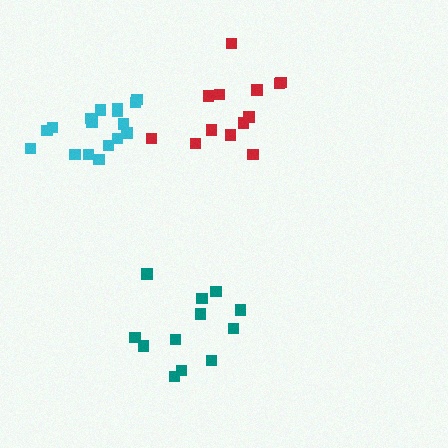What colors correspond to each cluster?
The clusters are colored: teal, cyan, red.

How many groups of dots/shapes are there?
There are 3 groups.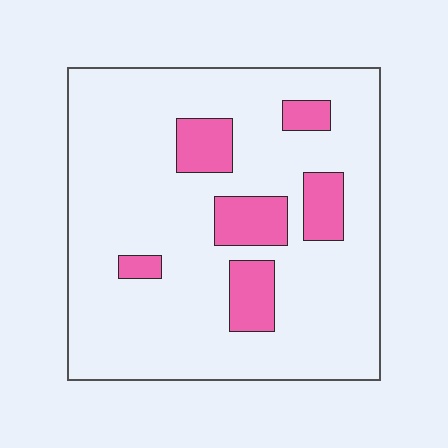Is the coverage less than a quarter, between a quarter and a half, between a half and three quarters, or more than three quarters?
Less than a quarter.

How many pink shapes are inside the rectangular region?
6.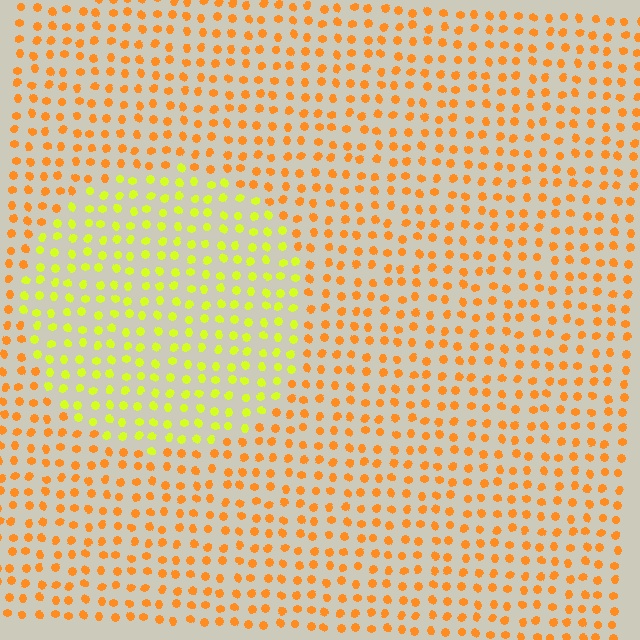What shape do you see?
I see a circle.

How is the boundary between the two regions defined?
The boundary is defined purely by a slight shift in hue (about 43 degrees). Spacing, size, and orientation are identical on both sides.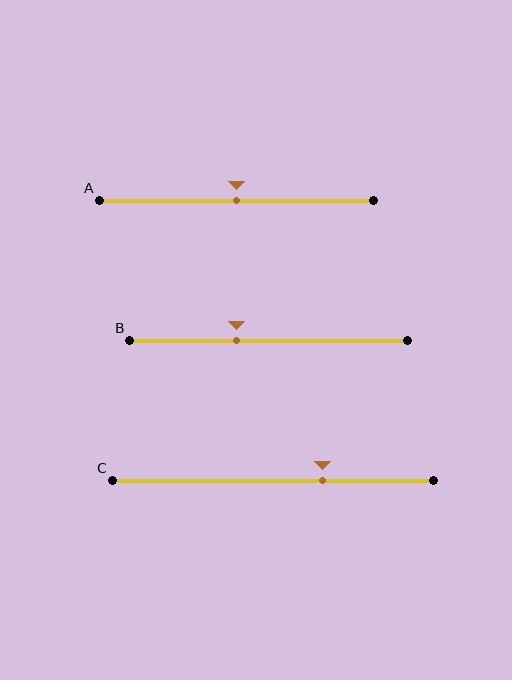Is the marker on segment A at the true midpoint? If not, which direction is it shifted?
Yes, the marker on segment A is at the true midpoint.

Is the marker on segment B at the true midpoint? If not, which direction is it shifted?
No, the marker on segment B is shifted to the left by about 11% of the segment length.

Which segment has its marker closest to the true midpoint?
Segment A has its marker closest to the true midpoint.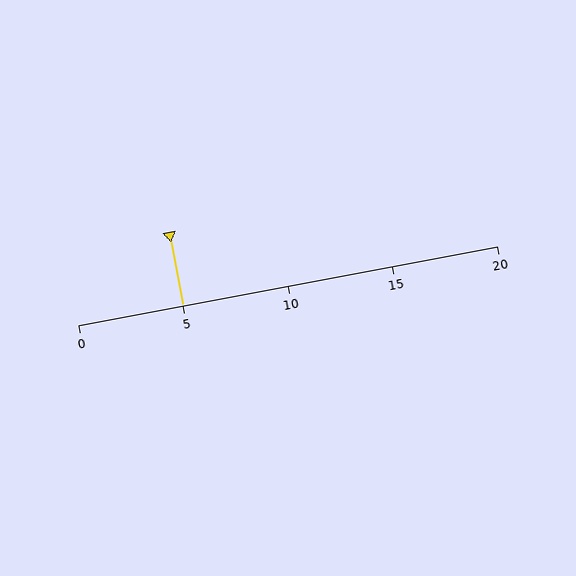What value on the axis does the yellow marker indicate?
The marker indicates approximately 5.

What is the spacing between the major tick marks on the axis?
The major ticks are spaced 5 apart.